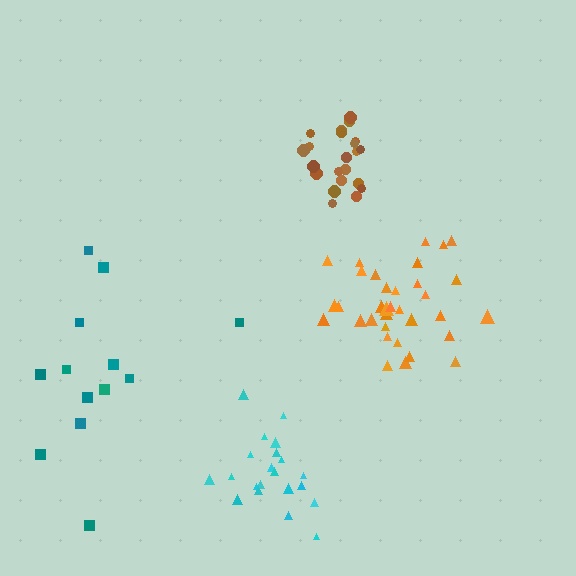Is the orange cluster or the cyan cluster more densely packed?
Orange.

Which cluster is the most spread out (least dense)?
Teal.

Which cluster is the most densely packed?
Brown.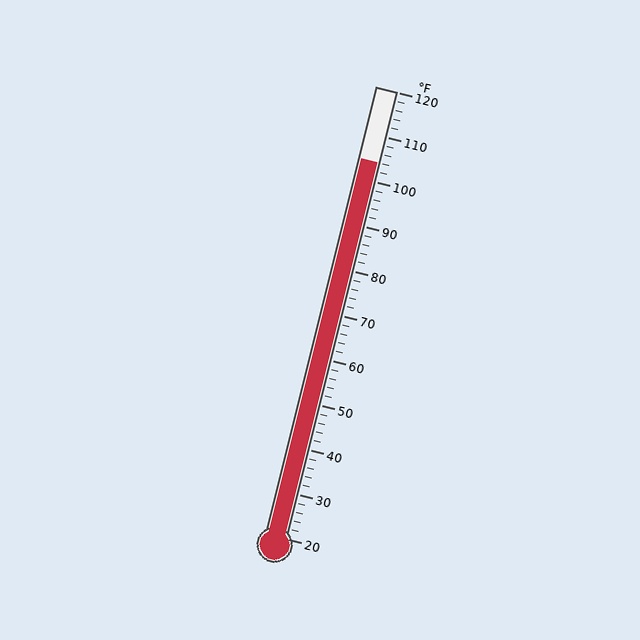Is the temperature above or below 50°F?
The temperature is above 50°F.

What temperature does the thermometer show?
The thermometer shows approximately 104°F.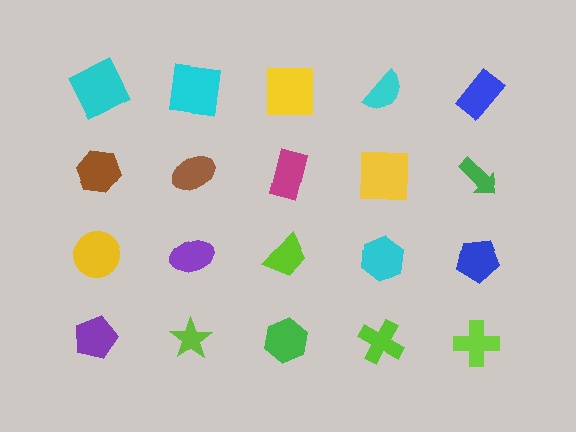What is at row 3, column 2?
A purple ellipse.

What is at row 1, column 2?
A cyan square.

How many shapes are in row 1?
5 shapes.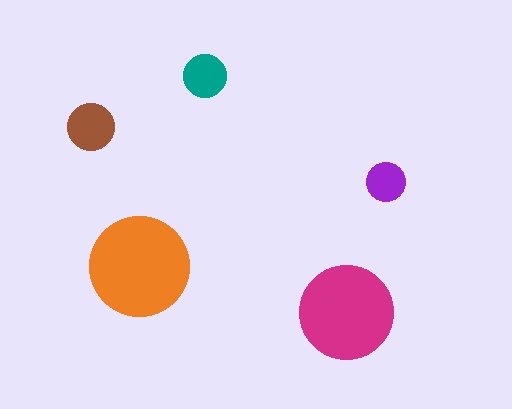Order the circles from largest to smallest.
the orange one, the magenta one, the brown one, the teal one, the purple one.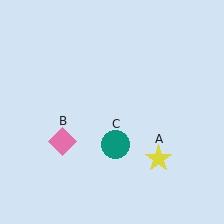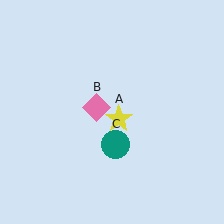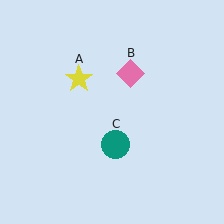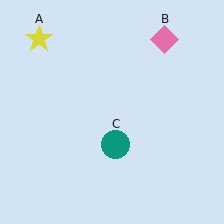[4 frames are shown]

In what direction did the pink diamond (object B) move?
The pink diamond (object B) moved up and to the right.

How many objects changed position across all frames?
2 objects changed position: yellow star (object A), pink diamond (object B).